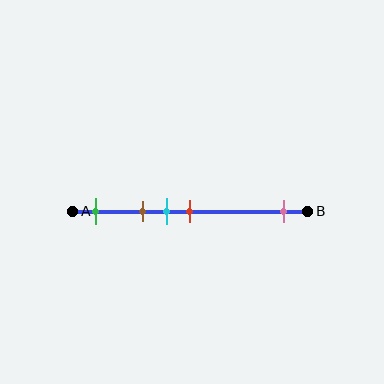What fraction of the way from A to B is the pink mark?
The pink mark is approximately 90% (0.9) of the way from A to B.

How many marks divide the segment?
There are 5 marks dividing the segment.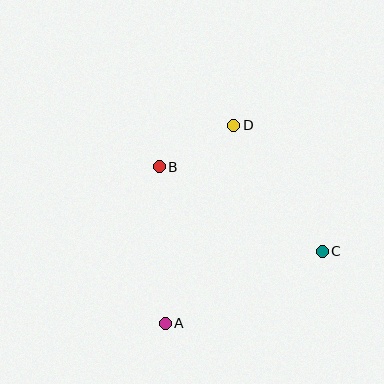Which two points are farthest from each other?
Points A and D are farthest from each other.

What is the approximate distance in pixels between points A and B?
The distance between A and B is approximately 157 pixels.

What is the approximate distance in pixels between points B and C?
The distance between B and C is approximately 183 pixels.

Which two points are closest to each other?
Points B and D are closest to each other.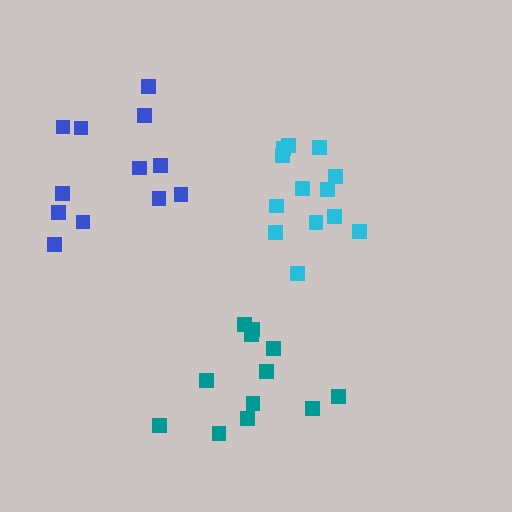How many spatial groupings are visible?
There are 3 spatial groupings.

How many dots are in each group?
Group 1: 12 dots, Group 2: 13 dots, Group 3: 12 dots (37 total).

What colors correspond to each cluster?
The clusters are colored: blue, cyan, teal.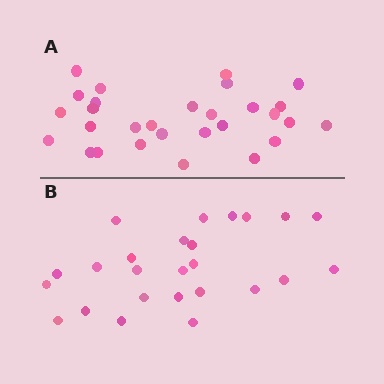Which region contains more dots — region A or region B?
Region A (the top region) has more dots.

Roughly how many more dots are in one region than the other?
Region A has about 4 more dots than region B.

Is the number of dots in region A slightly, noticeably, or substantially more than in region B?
Region A has only slightly more — the two regions are fairly close. The ratio is roughly 1.2 to 1.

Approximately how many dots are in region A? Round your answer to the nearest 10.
About 30 dots. (The exact count is 29, which rounds to 30.)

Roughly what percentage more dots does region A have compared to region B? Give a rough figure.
About 15% more.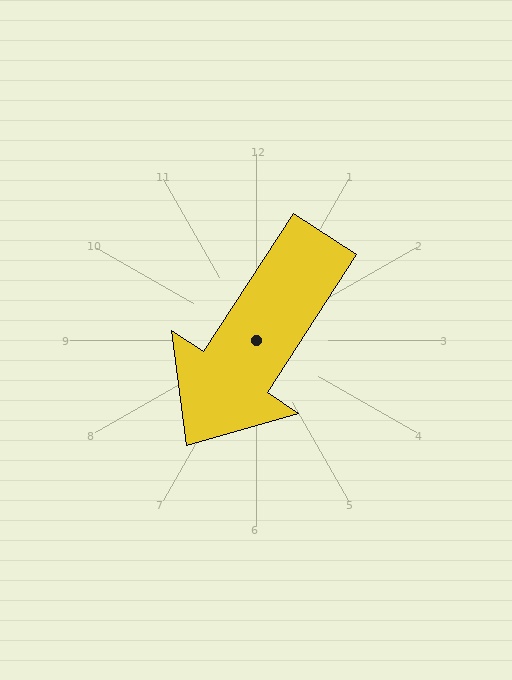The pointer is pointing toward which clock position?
Roughly 7 o'clock.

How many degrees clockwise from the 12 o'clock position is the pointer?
Approximately 213 degrees.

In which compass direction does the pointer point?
Southwest.